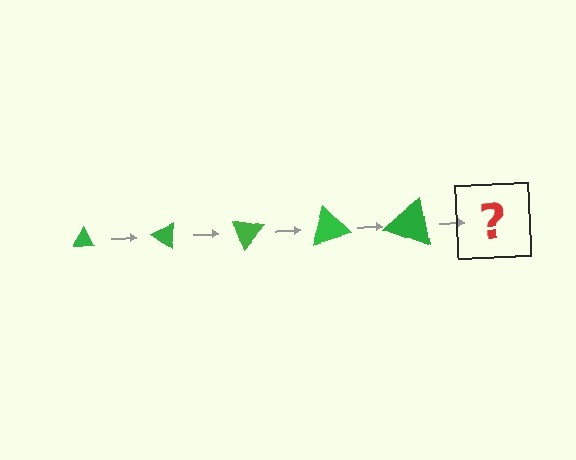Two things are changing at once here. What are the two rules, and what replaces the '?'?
The two rules are that the triangle grows larger each step and it rotates 35 degrees each step. The '?' should be a triangle, larger than the previous one and rotated 175 degrees from the start.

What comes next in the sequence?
The next element should be a triangle, larger than the previous one and rotated 175 degrees from the start.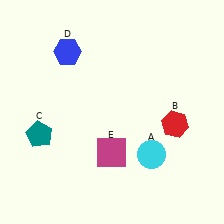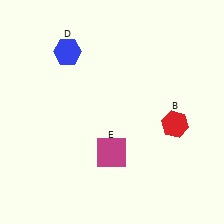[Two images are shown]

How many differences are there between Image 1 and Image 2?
There are 2 differences between the two images.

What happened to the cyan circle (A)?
The cyan circle (A) was removed in Image 2. It was in the bottom-right area of Image 1.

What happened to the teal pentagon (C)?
The teal pentagon (C) was removed in Image 2. It was in the bottom-left area of Image 1.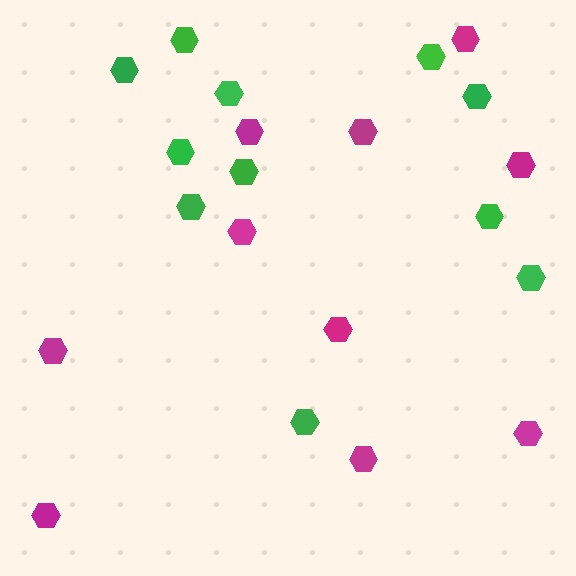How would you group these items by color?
There are 2 groups: one group of green hexagons (11) and one group of magenta hexagons (10).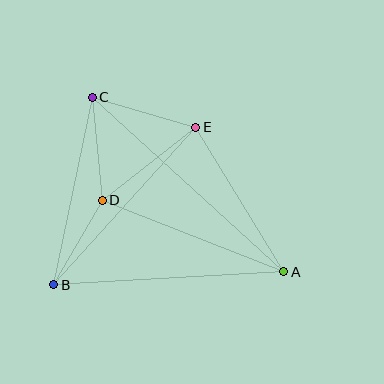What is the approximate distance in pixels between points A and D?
The distance between A and D is approximately 195 pixels.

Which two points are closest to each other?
Points B and D are closest to each other.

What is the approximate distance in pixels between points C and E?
The distance between C and E is approximately 108 pixels.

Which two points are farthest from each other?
Points A and C are farthest from each other.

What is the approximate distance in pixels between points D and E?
The distance between D and E is approximately 119 pixels.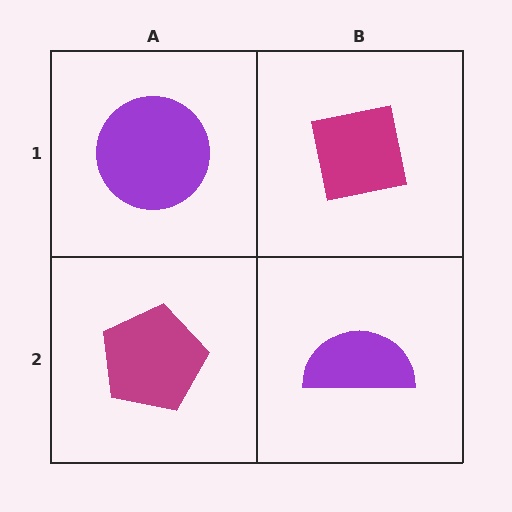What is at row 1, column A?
A purple circle.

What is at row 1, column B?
A magenta square.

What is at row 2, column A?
A magenta pentagon.